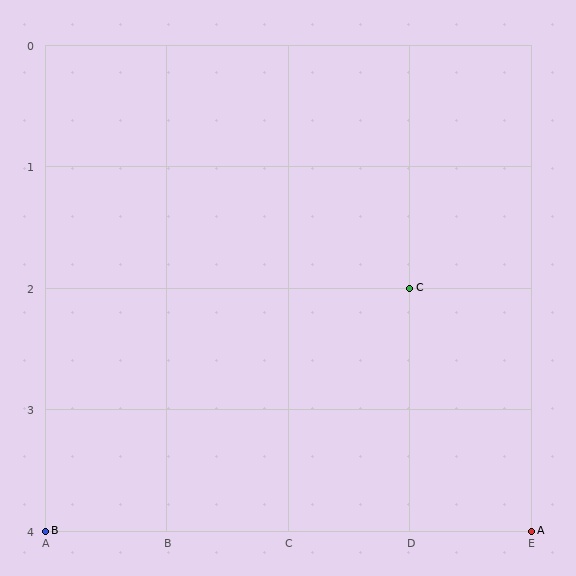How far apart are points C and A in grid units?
Points C and A are 1 column and 2 rows apart (about 2.2 grid units diagonally).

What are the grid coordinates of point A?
Point A is at grid coordinates (E, 4).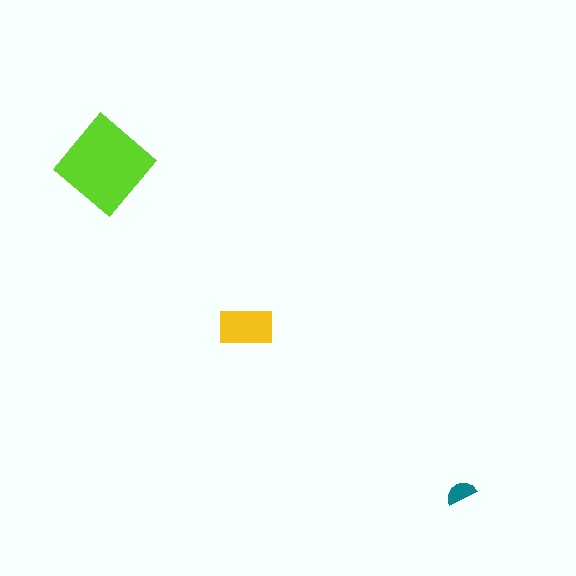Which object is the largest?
The lime diamond.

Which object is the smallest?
The teal semicircle.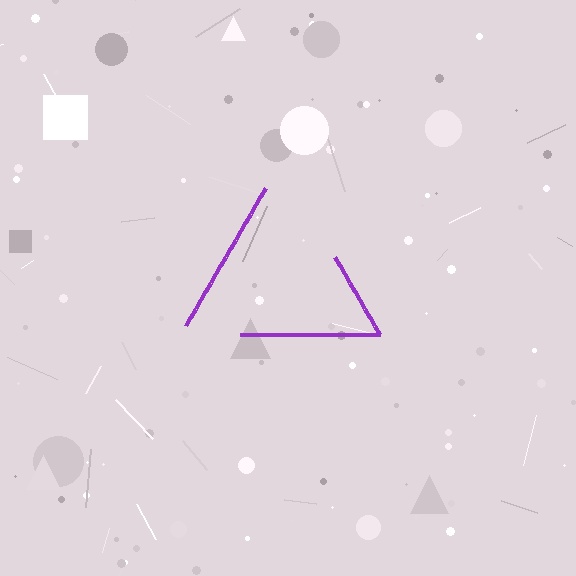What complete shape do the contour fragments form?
The contour fragments form a triangle.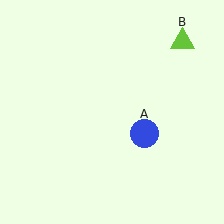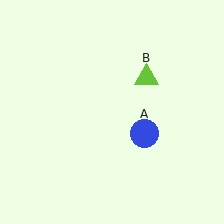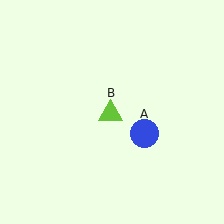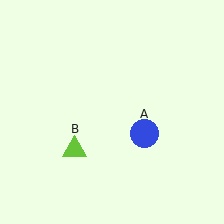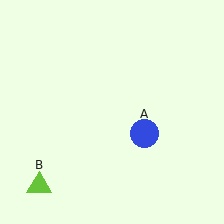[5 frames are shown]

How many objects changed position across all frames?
1 object changed position: lime triangle (object B).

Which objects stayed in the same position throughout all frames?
Blue circle (object A) remained stationary.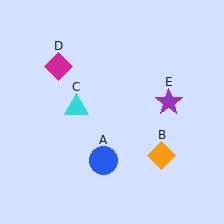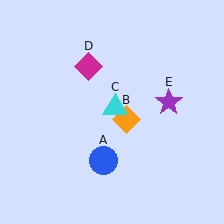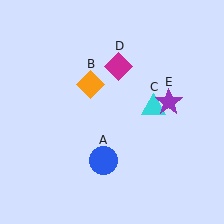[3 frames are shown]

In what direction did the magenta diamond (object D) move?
The magenta diamond (object D) moved right.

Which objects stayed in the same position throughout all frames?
Blue circle (object A) and purple star (object E) remained stationary.